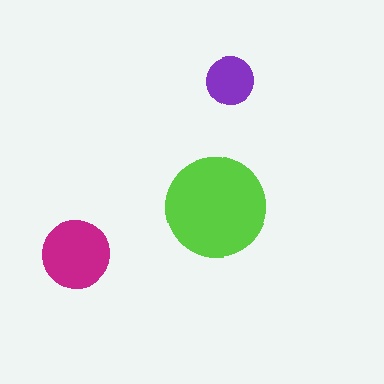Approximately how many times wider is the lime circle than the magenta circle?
About 1.5 times wider.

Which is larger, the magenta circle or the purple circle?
The magenta one.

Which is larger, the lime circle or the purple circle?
The lime one.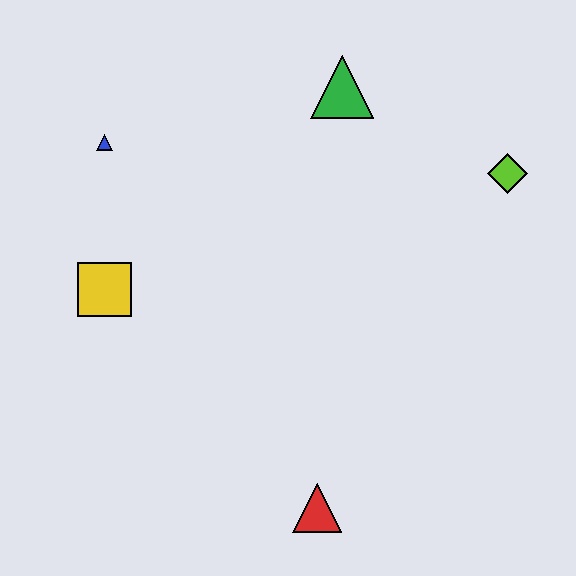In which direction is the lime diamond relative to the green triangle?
The lime diamond is to the right of the green triangle.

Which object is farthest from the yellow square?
The lime diamond is farthest from the yellow square.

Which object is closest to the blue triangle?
The yellow square is closest to the blue triangle.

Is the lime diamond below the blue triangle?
Yes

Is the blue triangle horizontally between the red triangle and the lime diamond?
No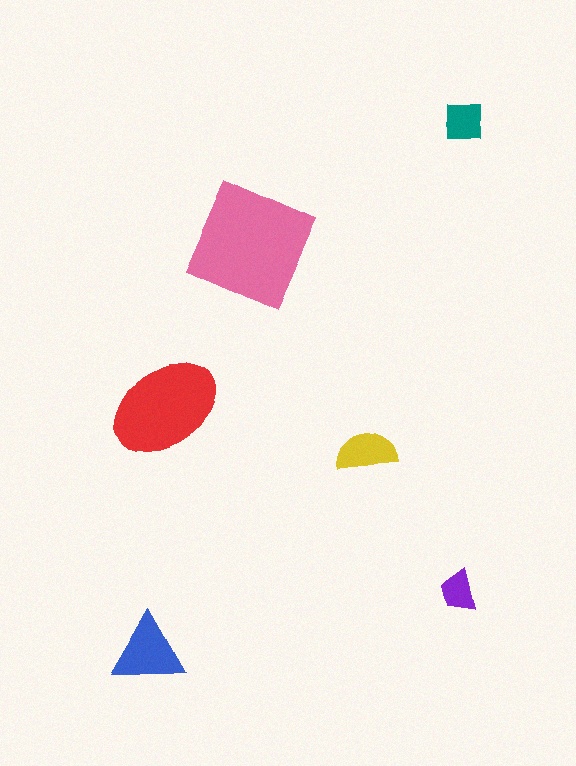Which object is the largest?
The pink square.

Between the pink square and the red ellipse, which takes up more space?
The pink square.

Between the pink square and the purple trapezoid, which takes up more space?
The pink square.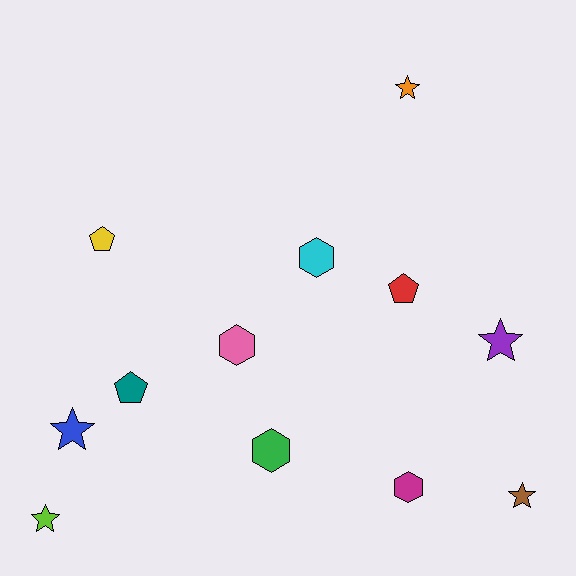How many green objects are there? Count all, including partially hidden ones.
There is 1 green object.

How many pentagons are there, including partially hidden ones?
There are 3 pentagons.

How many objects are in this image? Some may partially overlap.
There are 12 objects.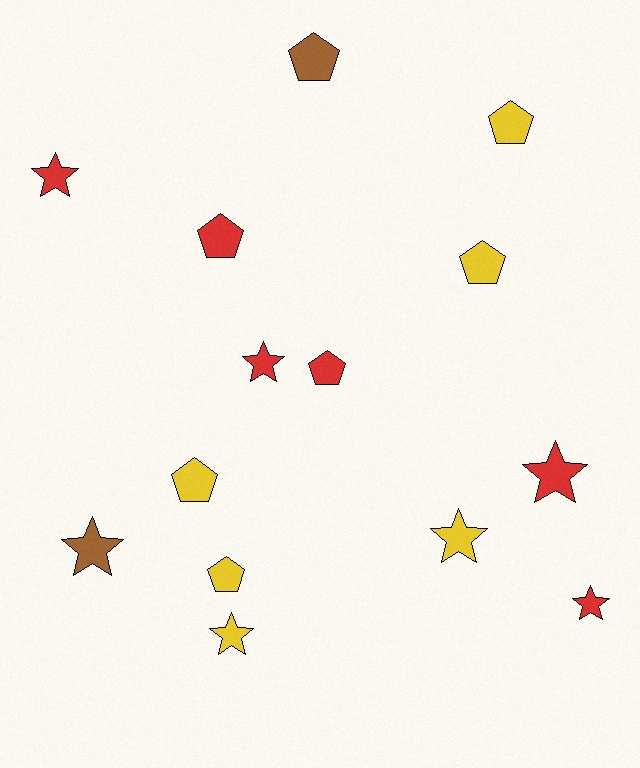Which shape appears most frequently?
Pentagon, with 7 objects.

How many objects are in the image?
There are 14 objects.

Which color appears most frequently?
Yellow, with 6 objects.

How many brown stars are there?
There is 1 brown star.